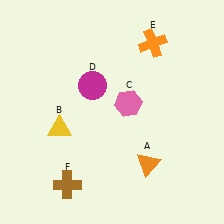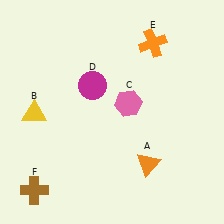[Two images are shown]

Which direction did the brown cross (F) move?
The brown cross (F) moved left.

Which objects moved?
The objects that moved are: the yellow triangle (B), the brown cross (F).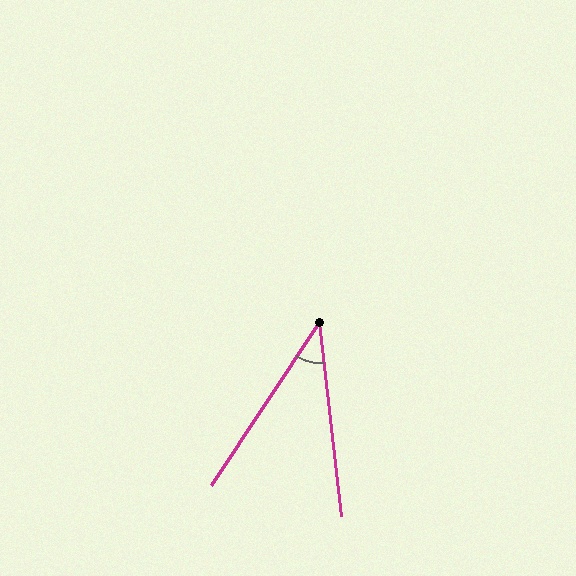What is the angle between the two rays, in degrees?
Approximately 40 degrees.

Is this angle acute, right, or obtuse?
It is acute.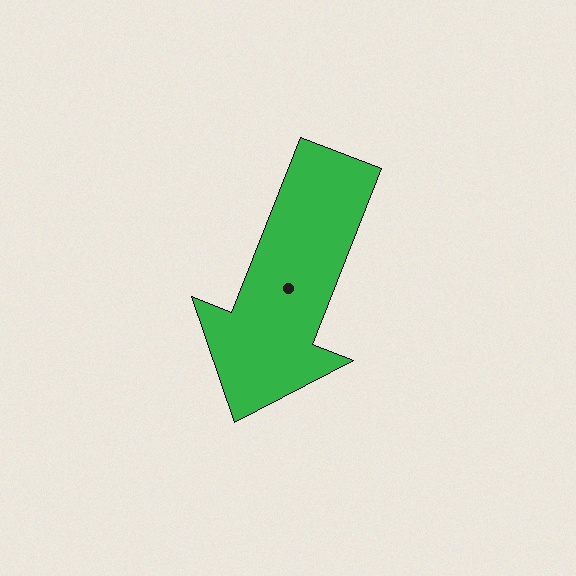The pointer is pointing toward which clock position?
Roughly 7 o'clock.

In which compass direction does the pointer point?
South.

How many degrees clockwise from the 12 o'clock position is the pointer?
Approximately 201 degrees.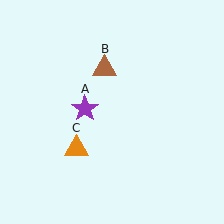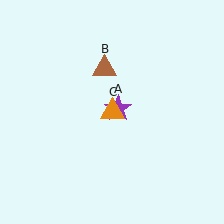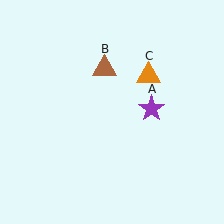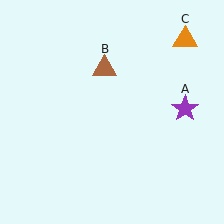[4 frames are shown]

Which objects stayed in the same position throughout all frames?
Brown triangle (object B) remained stationary.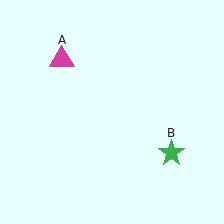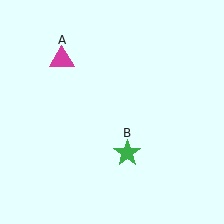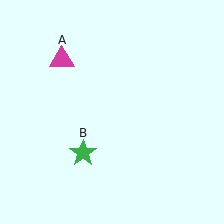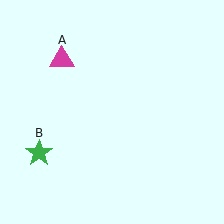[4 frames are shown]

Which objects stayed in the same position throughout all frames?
Magenta triangle (object A) remained stationary.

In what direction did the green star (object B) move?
The green star (object B) moved left.